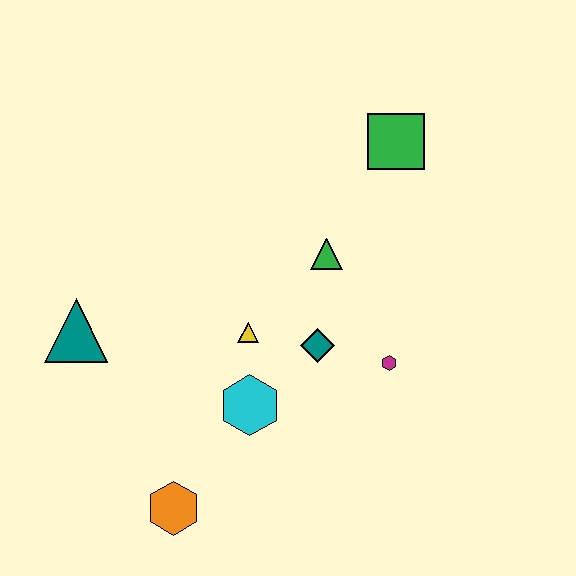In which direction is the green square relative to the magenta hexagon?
The green square is above the magenta hexagon.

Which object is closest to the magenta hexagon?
The teal diamond is closest to the magenta hexagon.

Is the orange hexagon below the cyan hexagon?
Yes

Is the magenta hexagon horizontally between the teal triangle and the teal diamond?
No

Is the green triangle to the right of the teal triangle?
Yes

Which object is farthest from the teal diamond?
The teal triangle is farthest from the teal diamond.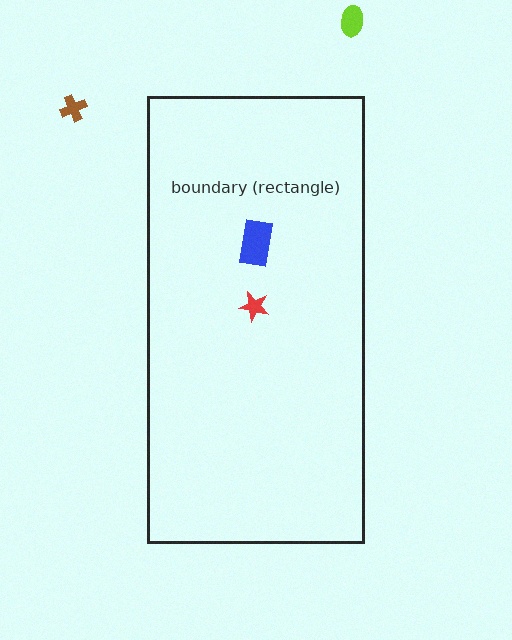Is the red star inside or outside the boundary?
Inside.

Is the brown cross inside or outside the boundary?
Outside.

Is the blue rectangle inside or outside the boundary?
Inside.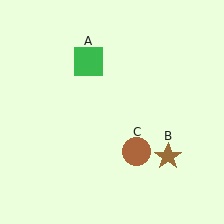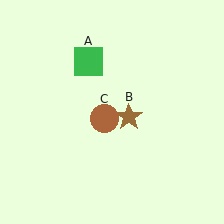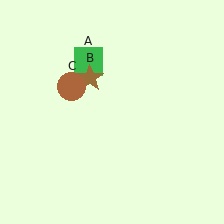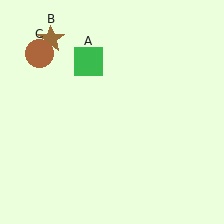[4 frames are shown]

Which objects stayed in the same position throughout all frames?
Green square (object A) remained stationary.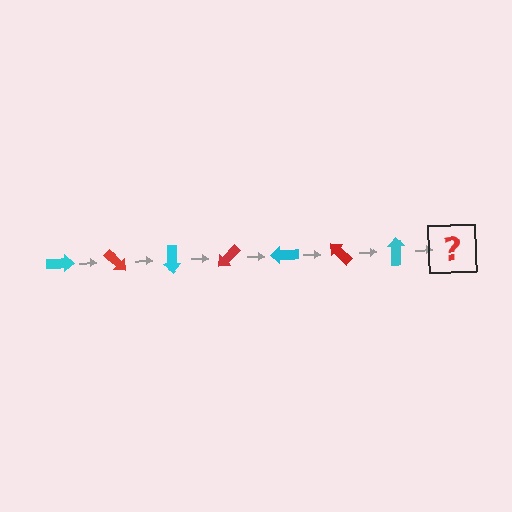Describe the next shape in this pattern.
It should be a red arrow, rotated 315 degrees from the start.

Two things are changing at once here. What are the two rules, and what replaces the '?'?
The two rules are that it rotates 45 degrees each step and the color cycles through cyan and red. The '?' should be a red arrow, rotated 315 degrees from the start.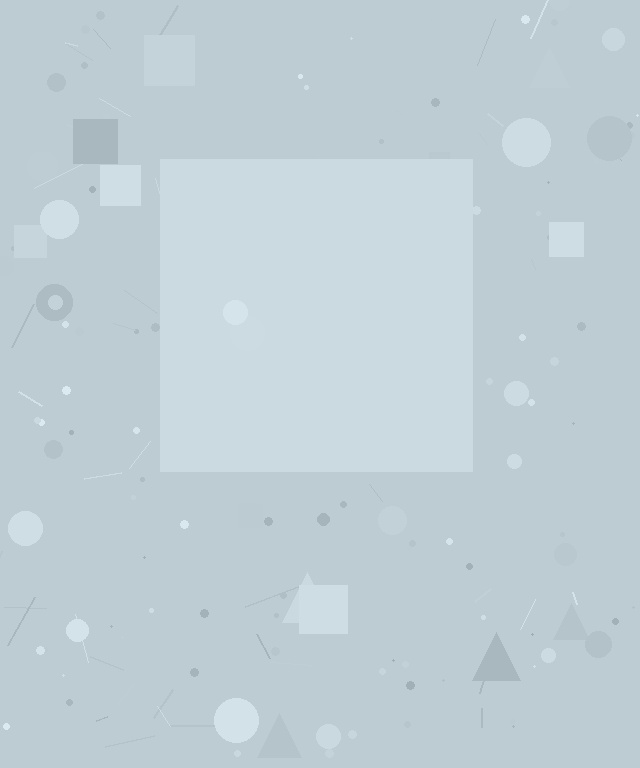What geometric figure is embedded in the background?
A square is embedded in the background.